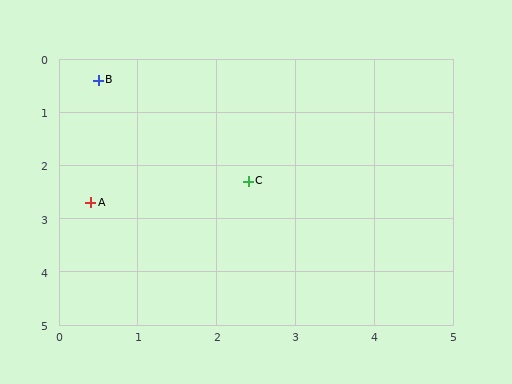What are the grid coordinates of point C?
Point C is at approximately (2.4, 2.3).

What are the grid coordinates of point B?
Point B is at approximately (0.5, 0.4).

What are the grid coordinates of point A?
Point A is at approximately (0.4, 2.7).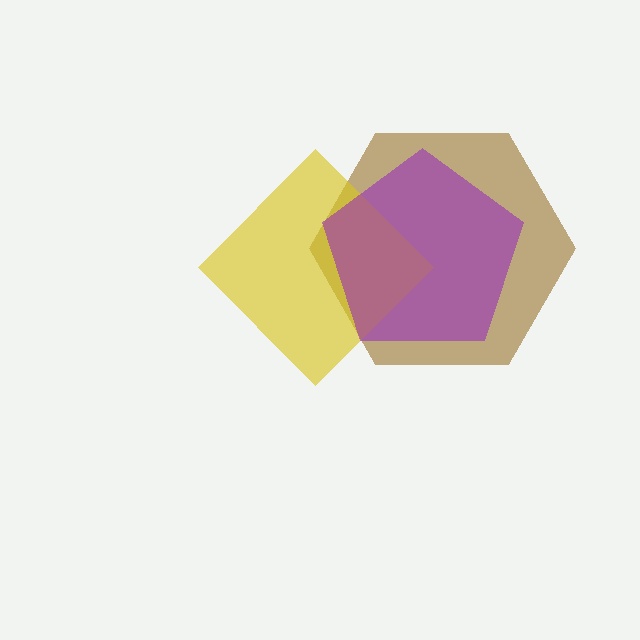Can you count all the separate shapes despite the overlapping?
Yes, there are 3 separate shapes.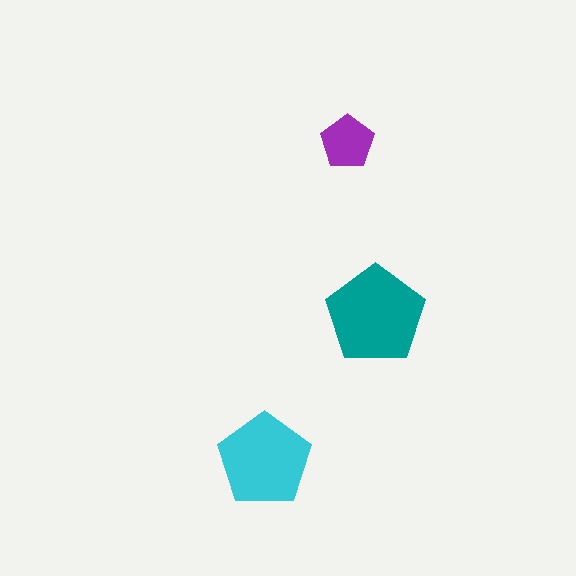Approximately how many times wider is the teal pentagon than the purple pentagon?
About 2 times wider.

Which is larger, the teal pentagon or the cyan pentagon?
The teal one.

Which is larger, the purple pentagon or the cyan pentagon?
The cyan one.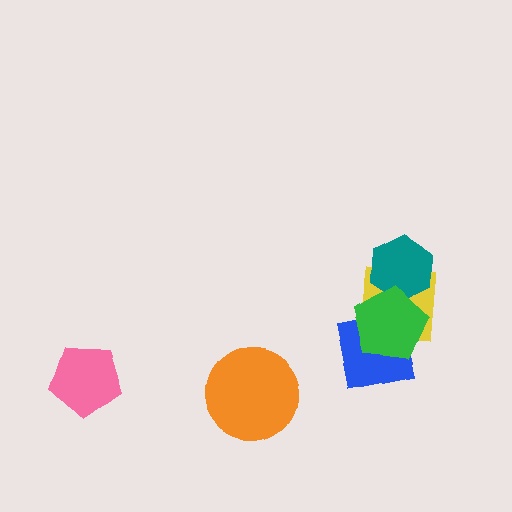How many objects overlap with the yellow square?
3 objects overlap with the yellow square.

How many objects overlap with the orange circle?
0 objects overlap with the orange circle.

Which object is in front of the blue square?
The green pentagon is in front of the blue square.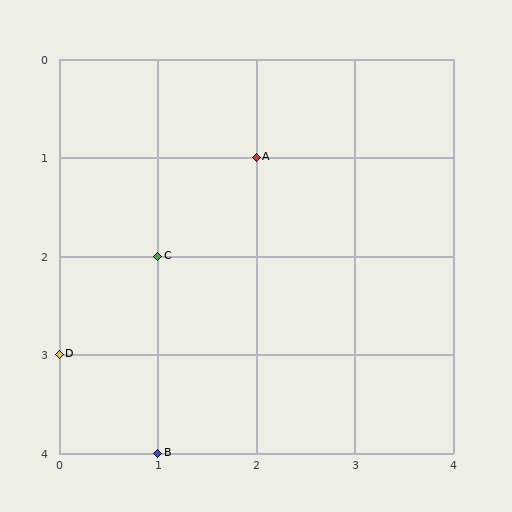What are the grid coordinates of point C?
Point C is at grid coordinates (1, 2).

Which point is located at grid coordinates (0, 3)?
Point D is at (0, 3).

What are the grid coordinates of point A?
Point A is at grid coordinates (2, 1).